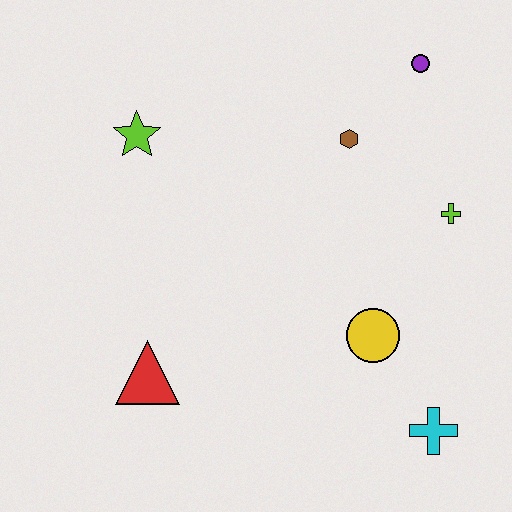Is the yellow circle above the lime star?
No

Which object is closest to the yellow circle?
The cyan cross is closest to the yellow circle.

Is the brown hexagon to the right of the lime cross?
No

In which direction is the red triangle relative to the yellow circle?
The red triangle is to the left of the yellow circle.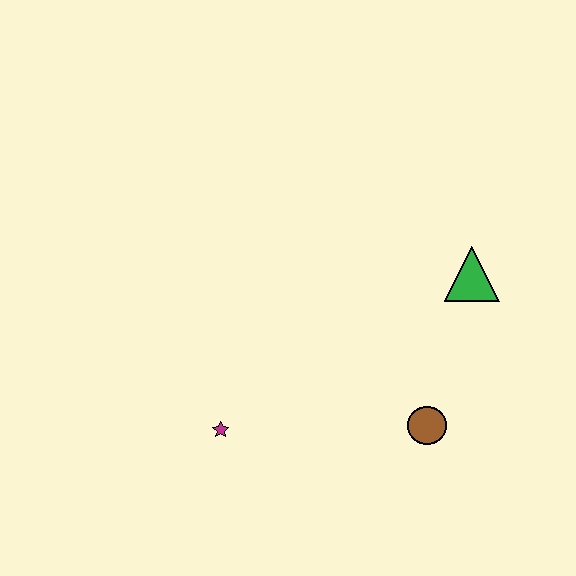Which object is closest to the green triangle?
The brown circle is closest to the green triangle.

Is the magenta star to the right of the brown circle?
No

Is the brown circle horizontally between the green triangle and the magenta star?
Yes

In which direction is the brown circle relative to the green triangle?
The brown circle is below the green triangle.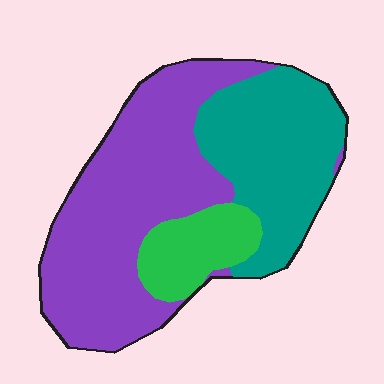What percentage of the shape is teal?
Teal covers 33% of the shape.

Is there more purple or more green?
Purple.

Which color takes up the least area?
Green, at roughly 15%.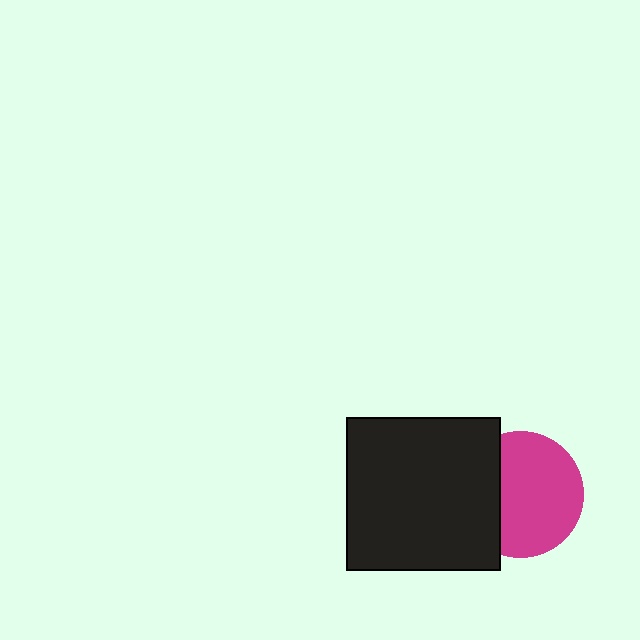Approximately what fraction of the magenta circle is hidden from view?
Roughly 31% of the magenta circle is hidden behind the black square.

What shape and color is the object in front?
The object in front is a black square.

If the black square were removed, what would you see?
You would see the complete magenta circle.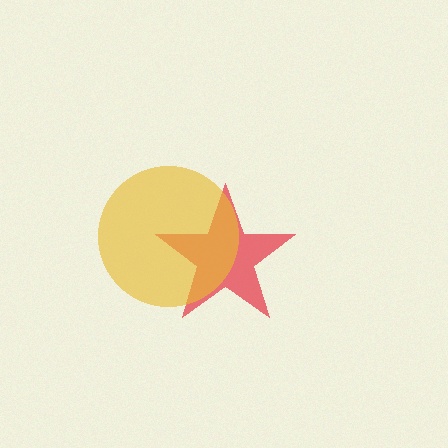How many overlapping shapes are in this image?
There are 2 overlapping shapes in the image.